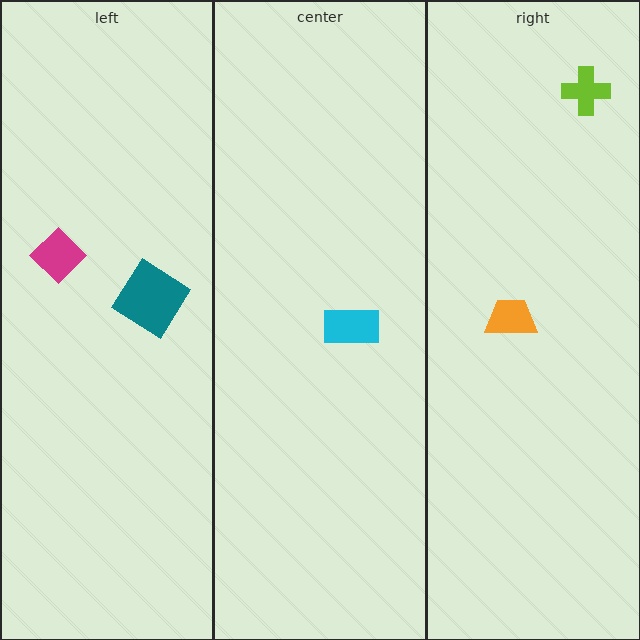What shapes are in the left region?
The magenta diamond, the teal diamond.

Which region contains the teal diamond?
The left region.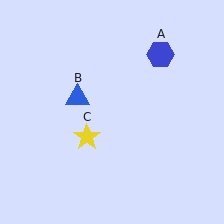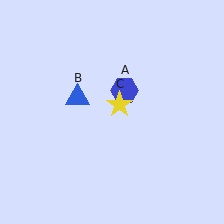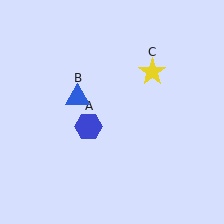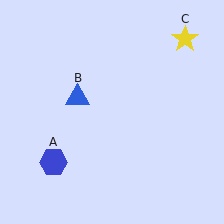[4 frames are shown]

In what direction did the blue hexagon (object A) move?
The blue hexagon (object A) moved down and to the left.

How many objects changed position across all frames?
2 objects changed position: blue hexagon (object A), yellow star (object C).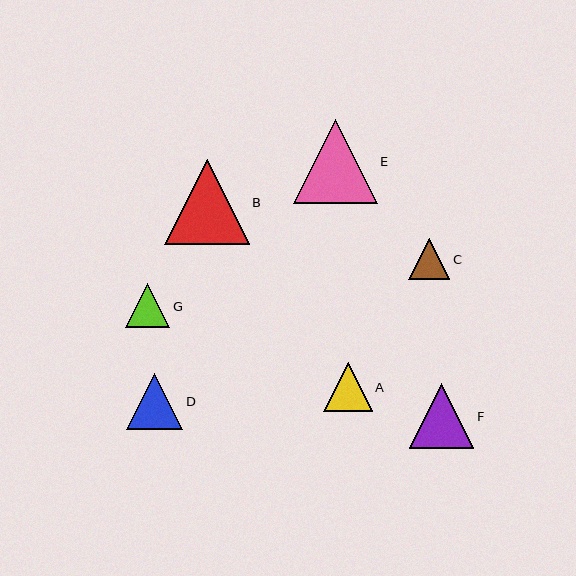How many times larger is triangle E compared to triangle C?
Triangle E is approximately 2.0 times the size of triangle C.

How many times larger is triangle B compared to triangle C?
Triangle B is approximately 2.0 times the size of triangle C.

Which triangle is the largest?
Triangle B is the largest with a size of approximately 84 pixels.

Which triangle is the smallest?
Triangle C is the smallest with a size of approximately 41 pixels.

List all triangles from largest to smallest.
From largest to smallest: B, E, F, D, A, G, C.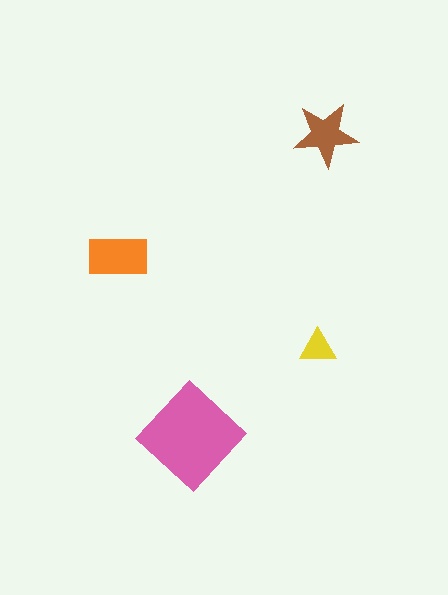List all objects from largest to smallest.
The pink diamond, the orange rectangle, the brown star, the yellow triangle.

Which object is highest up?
The brown star is topmost.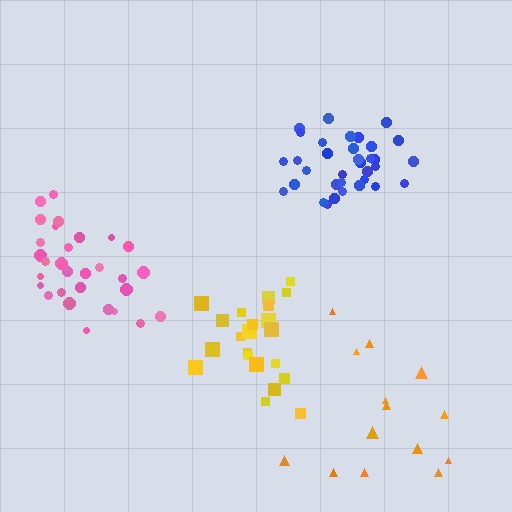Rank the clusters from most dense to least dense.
blue, yellow, pink, orange.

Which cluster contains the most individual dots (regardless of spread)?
Blue (34).